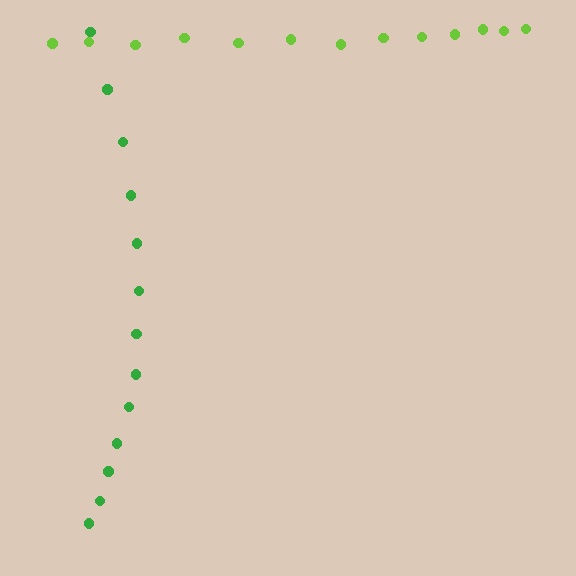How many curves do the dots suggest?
There are 2 distinct paths.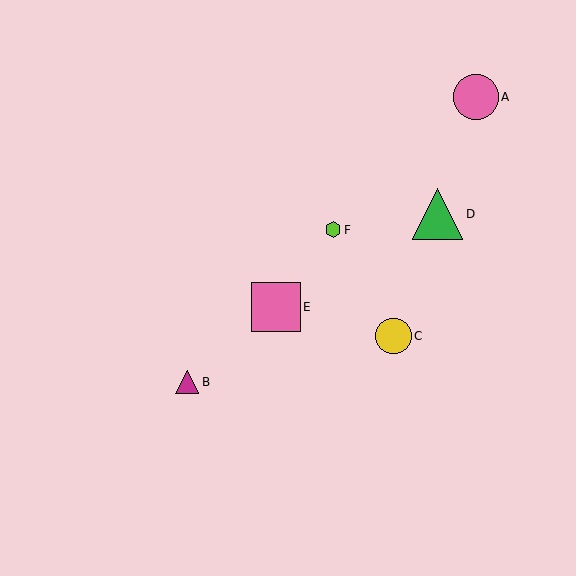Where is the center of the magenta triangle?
The center of the magenta triangle is at (187, 382).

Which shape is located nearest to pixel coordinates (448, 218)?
The green triangle (labeled D) at (438, 214) is nearest to that location.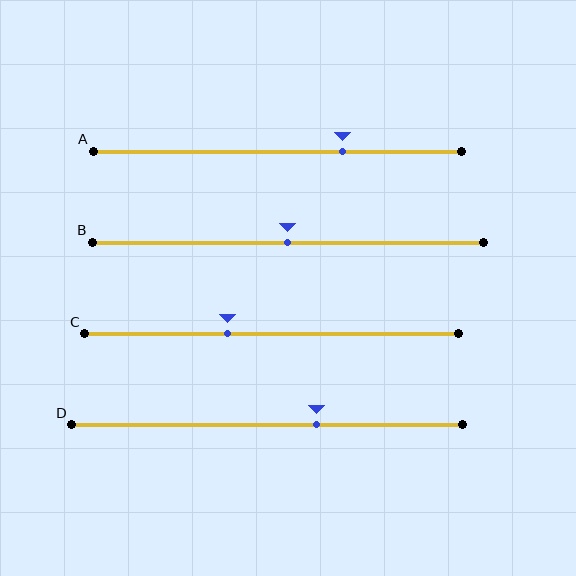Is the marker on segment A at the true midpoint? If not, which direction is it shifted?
No, the marker on segment A is shifted to the right by about 18% of the segment length.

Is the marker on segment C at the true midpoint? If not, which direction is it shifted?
No, the marker on segment C is shifted to the left by about 12% of the segment length.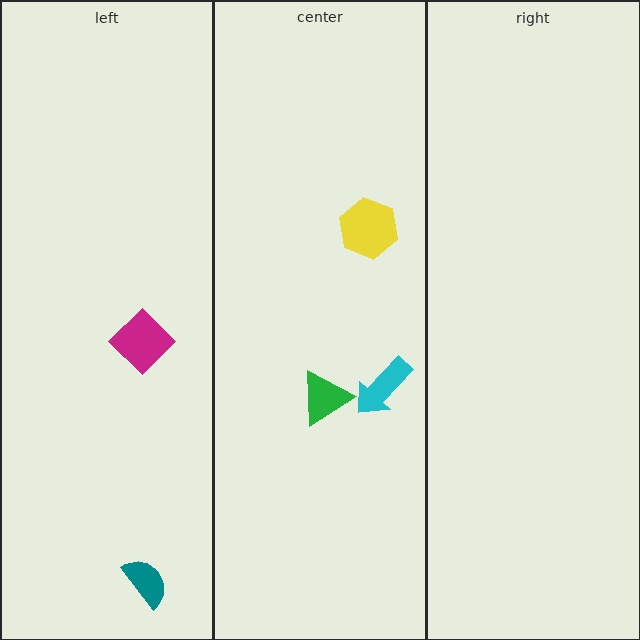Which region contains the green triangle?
The center region.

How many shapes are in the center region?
3.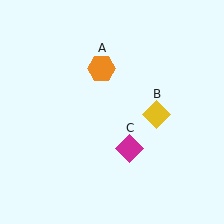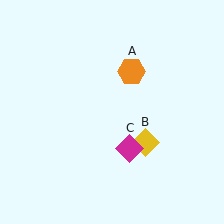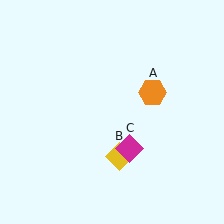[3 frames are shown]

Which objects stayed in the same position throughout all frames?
Magenta diamond (object C) remained stationary.